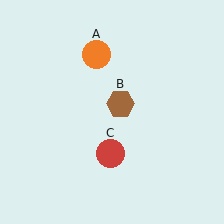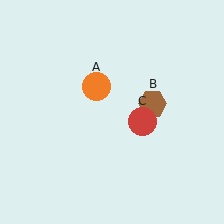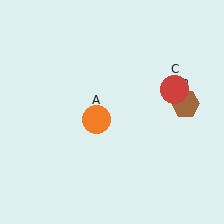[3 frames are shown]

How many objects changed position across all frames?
3 objects changed position: orange circle (object A), brown hexagon (object B), red circle (object C).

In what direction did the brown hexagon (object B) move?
The brown hexagon (object B) moved right.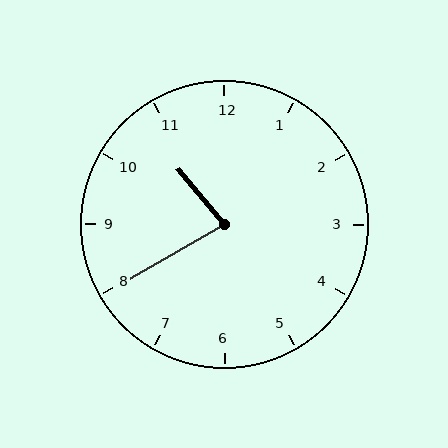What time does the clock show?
10:40.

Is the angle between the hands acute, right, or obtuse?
It is acute.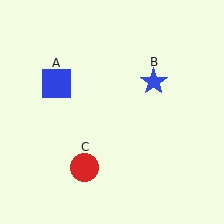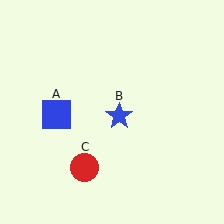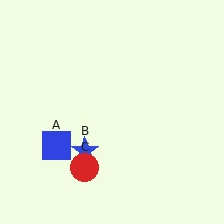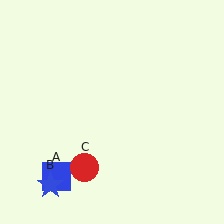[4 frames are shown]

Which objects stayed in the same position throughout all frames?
Red circle (object C) remained stationary.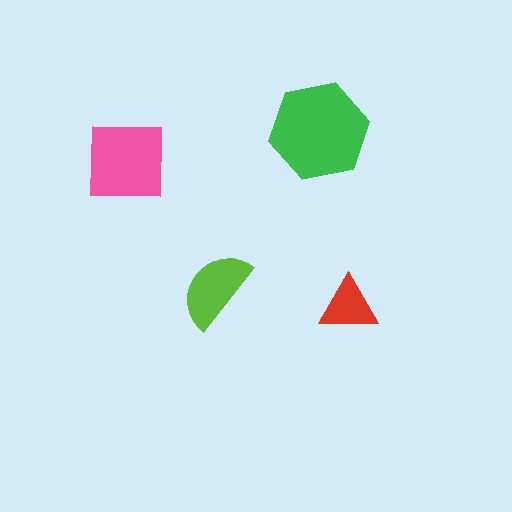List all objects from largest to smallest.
The green hexagon, the pink square, the lime semicircle, the red triangle.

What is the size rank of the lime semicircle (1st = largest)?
3rd.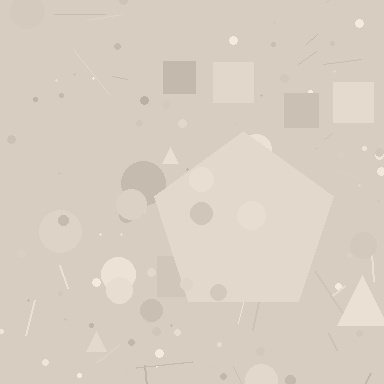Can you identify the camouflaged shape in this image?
The camouflaged shape is a pentagon.